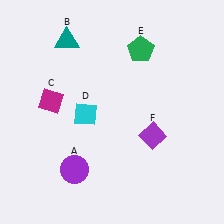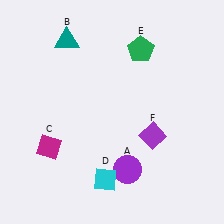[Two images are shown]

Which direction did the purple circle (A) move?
The purple circle (A) moved right.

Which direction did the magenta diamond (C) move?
The magenta diamond (C) moved down.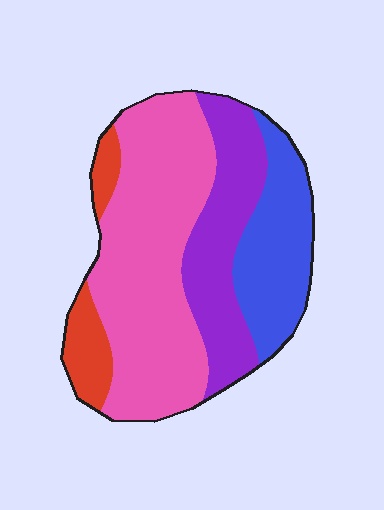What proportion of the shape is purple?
Purple covers about 25% of the shape.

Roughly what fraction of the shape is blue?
Blue covers 20% of the shape.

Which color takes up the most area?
Pink, at roughly 45%.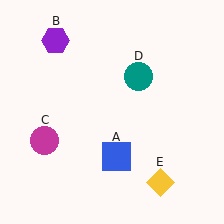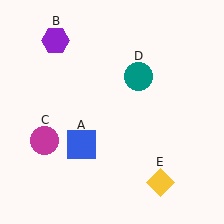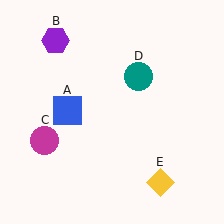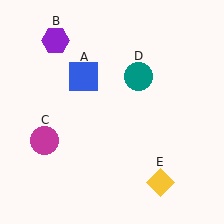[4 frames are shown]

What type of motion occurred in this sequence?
The blue square (object A) rotated clockwise around the center of the scene.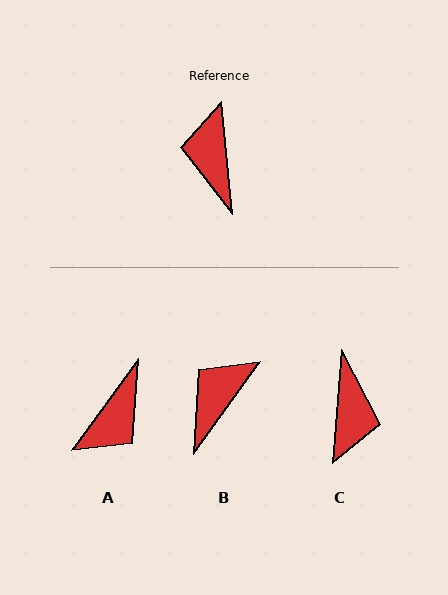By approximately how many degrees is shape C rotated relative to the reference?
Approximately 170 degrees counter-clockwise.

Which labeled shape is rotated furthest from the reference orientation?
C, about 170 degrees away.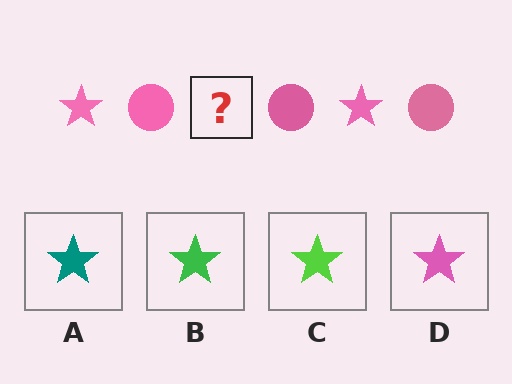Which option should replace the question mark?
Option D.